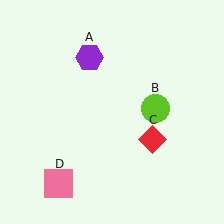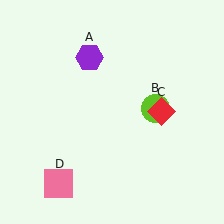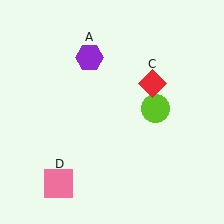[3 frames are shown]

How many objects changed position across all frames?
1 object changed position: red diamond (object C).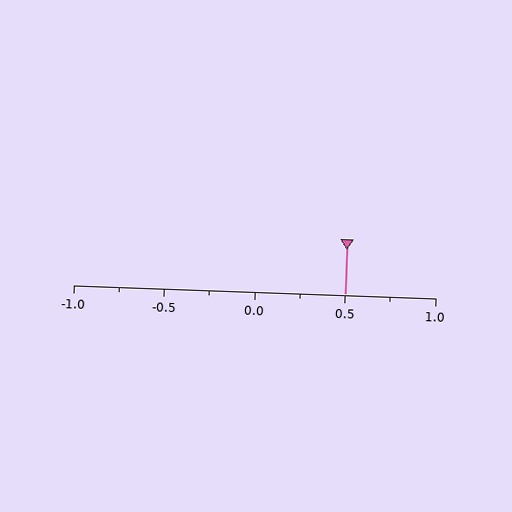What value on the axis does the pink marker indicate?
The marker indicates approximately 0.5.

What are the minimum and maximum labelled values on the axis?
The axis runs from -1.0 to 1.0.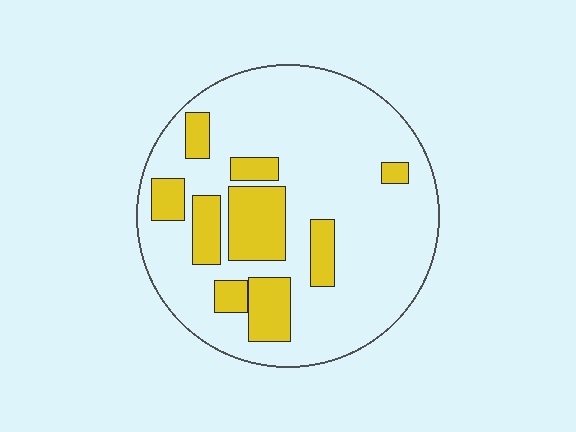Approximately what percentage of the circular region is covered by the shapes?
Approximately 25%.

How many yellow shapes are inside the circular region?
9.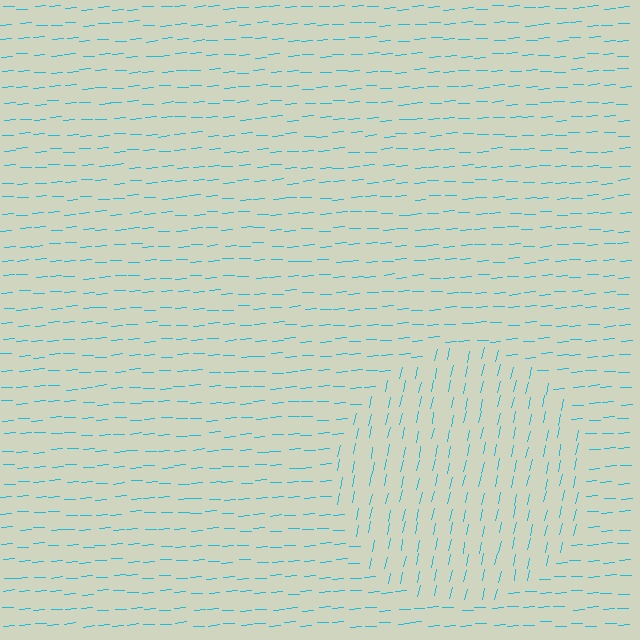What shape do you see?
I see a circle.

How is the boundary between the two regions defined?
The boundary is defined purely by a change in line orientation (approximately 74 degrees difference). All lines are the same color and thickness.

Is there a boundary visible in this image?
Yes, there is a texture boundary formed by a change in line orientation.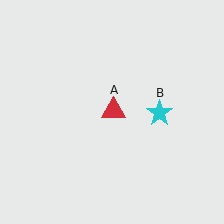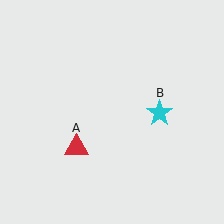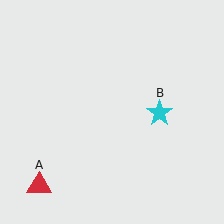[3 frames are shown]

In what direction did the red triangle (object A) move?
The red triangle (object A) moved down and to the left.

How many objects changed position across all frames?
1 object changed position: red triangle (object A).